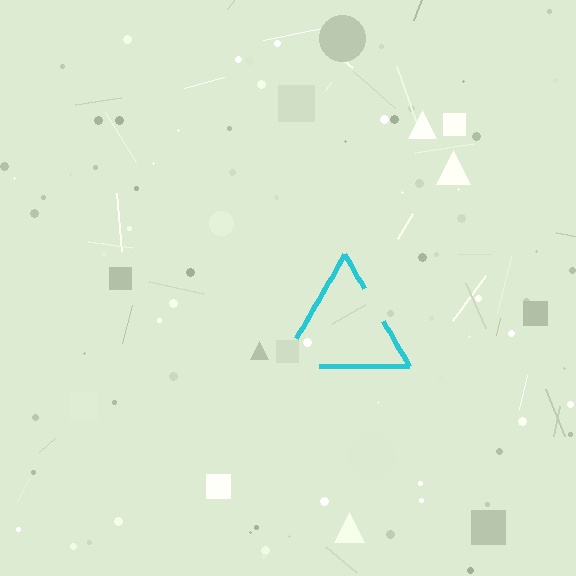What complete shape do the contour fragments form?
The contour fragments form a triangle.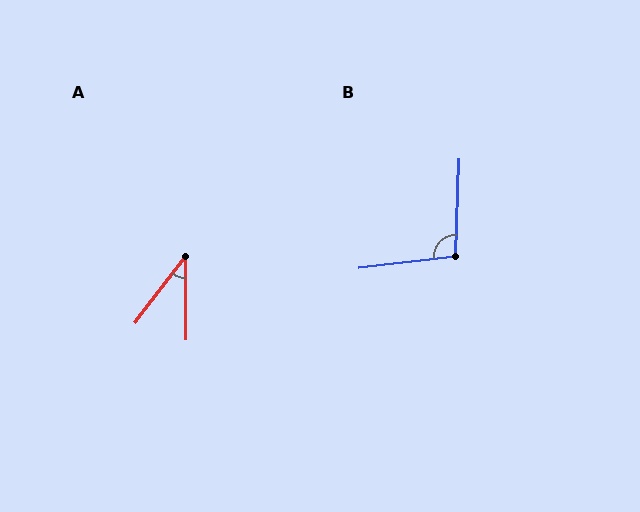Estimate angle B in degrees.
Approximately 99 degrees.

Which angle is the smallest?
A, at approximately 38 degrees.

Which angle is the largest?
B, at approximately 99 degrees.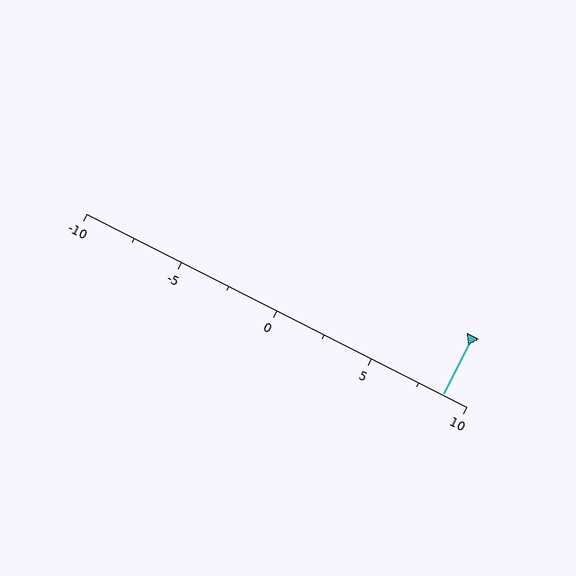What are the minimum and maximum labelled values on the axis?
The axis runs from -10 to 10.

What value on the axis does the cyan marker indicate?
The marker indicates approximately 8.8.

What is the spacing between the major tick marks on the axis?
The major ticks are spaced 5 apart.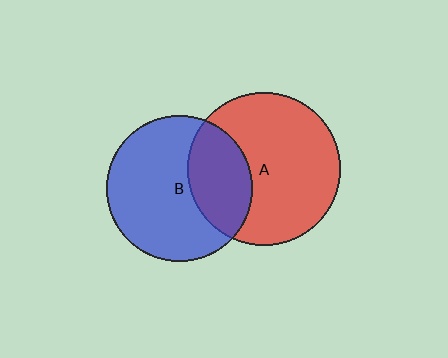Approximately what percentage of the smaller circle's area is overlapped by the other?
Approximately 30%.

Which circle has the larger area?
Circle A (red).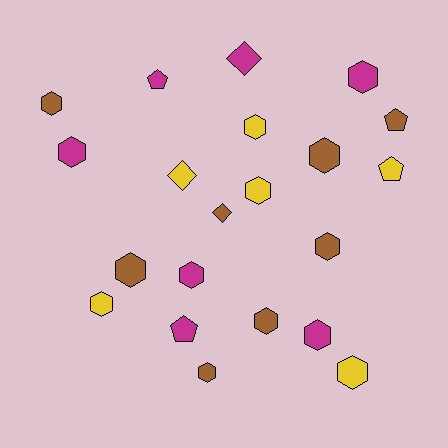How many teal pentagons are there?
There are no teal pentagons.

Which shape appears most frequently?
Hexagon, with 14 objects.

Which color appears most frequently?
Brown, with 8 objects.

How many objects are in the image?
There are 21 objects.